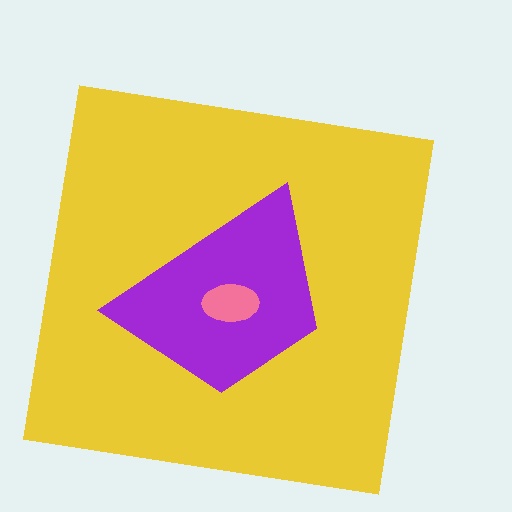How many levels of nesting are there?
3.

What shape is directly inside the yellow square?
The purple trapezoid.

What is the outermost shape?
The yellow square.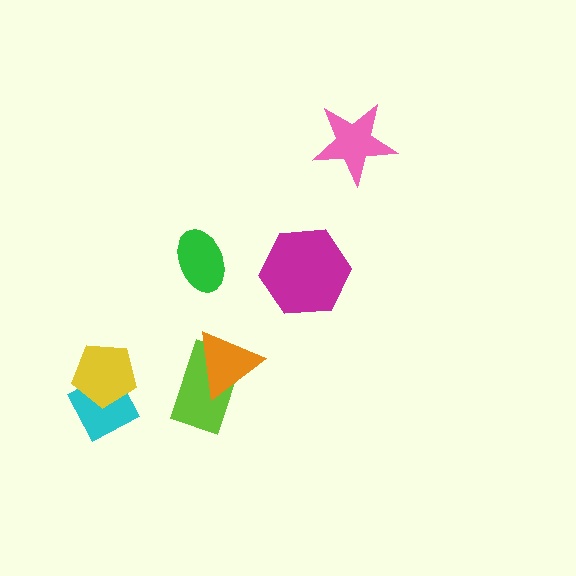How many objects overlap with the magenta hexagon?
0 objects overlap with the magenta hexagon.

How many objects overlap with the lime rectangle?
1 object overlaps with the lime rectangle.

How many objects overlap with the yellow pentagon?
1 object overlaps with the yellow pentagon.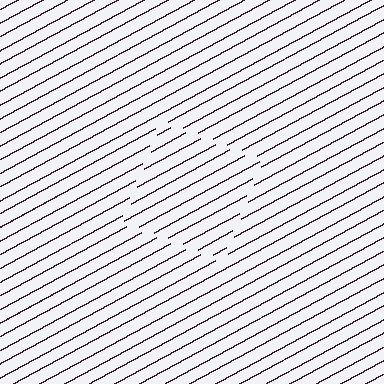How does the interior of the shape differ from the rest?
The interior of the shape contains the same grating, shifted by half a period — the contour is defined by the phase discontinuity where line-ends from the inner and outer gratings abut.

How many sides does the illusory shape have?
4 sides — the line-ends trace a square.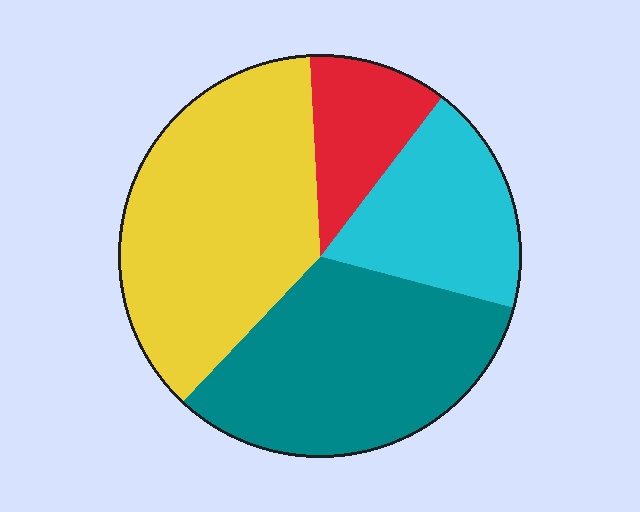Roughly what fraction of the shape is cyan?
Cyan covers roughly 20% of the shape.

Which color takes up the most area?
Yellow, at roughly 35%.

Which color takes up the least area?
Red, at roughly 10%.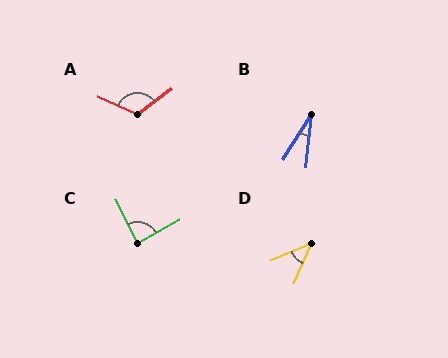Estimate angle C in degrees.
Approximately 86 degrees.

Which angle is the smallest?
B, at approximately 26 degrees.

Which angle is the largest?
A, at approximately 119 degrees.